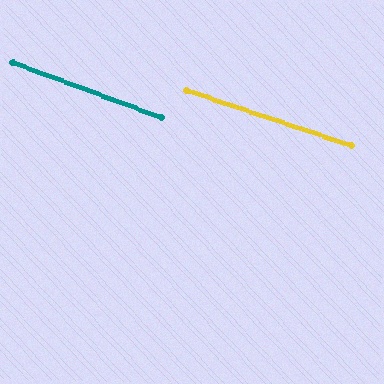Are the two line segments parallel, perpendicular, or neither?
Parallel — their directions differ by only 1.7°.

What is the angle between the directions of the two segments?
Approximately 2 degrees.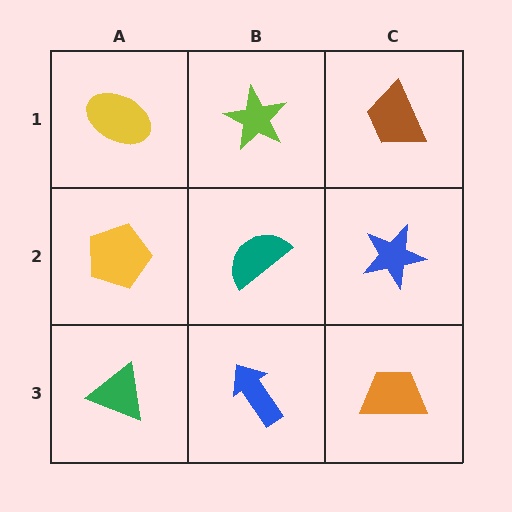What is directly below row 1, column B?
A teal semicircle.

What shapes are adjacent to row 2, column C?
A brown trapezoid (row 1, column C), an orange trapezoid (row 3, column C), a teal semicircle (row 2, column B).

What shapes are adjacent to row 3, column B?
A teal semicircle (row 2, column B), a green triangle (row 3, column A), an orange trapezoid (row 3, column C).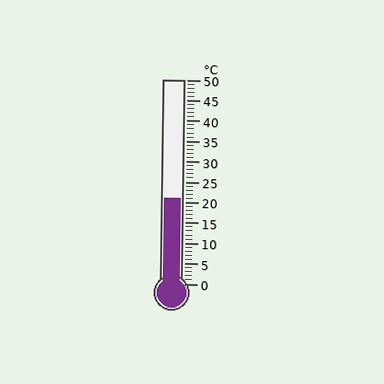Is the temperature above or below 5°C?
The temperature is above 5°C.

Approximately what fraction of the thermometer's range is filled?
The thermometer is filled to approximately 40% of its range.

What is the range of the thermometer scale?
The thermometer scale ranges from 0°C to 50°C.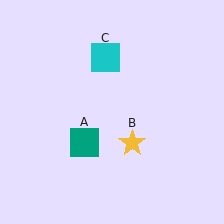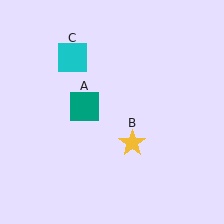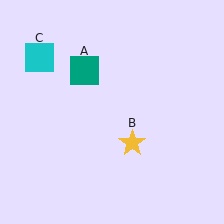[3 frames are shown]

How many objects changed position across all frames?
2 objects changed position: teal square (object A), cyan square (object C).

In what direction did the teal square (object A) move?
The teal square (object A) moved up.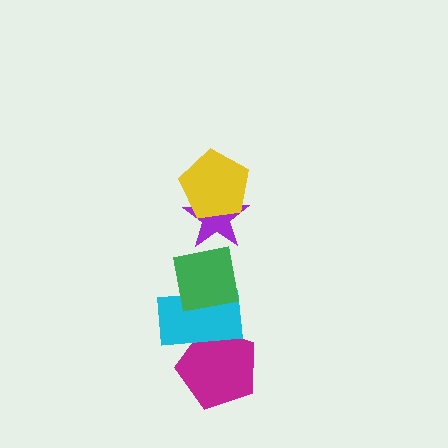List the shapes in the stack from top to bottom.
From top to bottom: the yellow pentagon, the purple star, the green square, the cyan rectangle, the magenta pentagon.